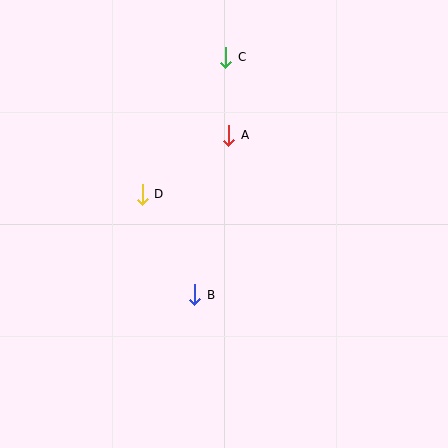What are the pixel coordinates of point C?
Point C is at (226, 57).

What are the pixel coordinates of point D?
Point D is at (142, 194).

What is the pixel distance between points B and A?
The distance between B and A is 163 pixels.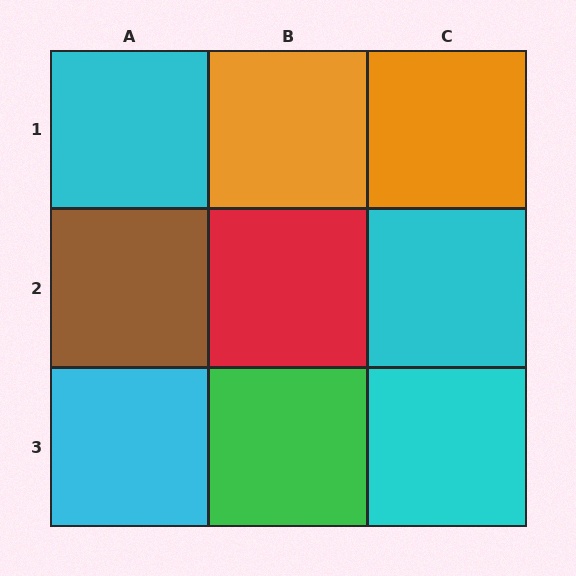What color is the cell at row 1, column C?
Orange.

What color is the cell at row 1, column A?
Cyan.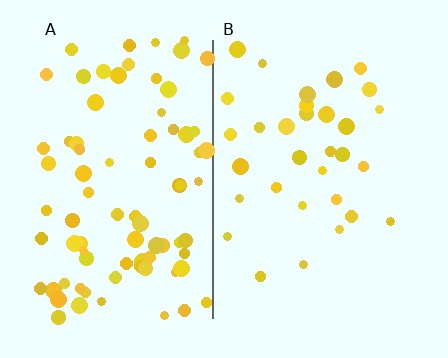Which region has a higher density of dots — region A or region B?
A (the left).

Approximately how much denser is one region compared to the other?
Approximately 2.5× — region A over region B.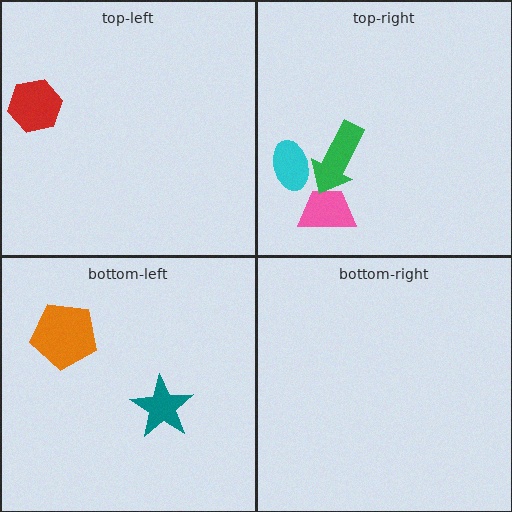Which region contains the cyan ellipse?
The top-right region.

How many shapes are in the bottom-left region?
2.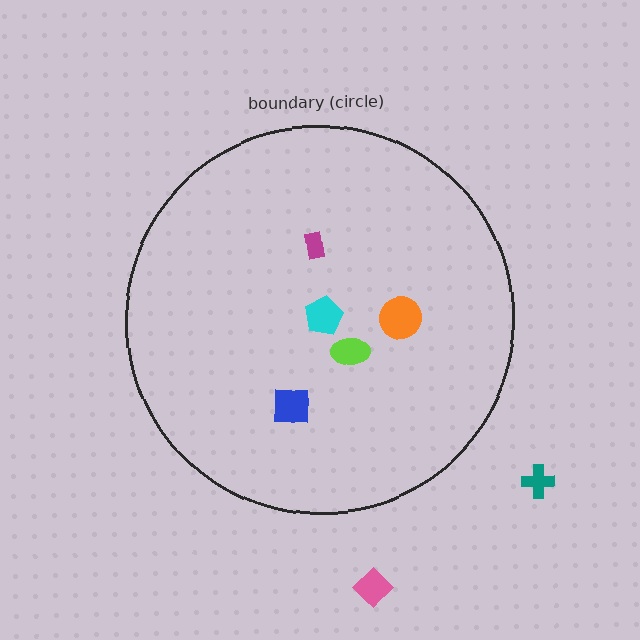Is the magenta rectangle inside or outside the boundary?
Inside.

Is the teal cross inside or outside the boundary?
Outside.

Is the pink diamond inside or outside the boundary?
Outside.